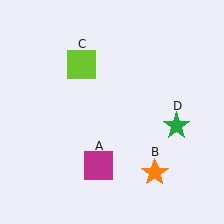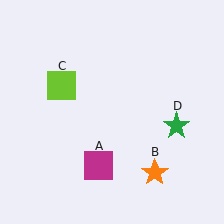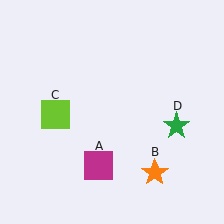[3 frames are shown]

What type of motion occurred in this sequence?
The lime square (object C) rotated counterclockwise around the center of the scene.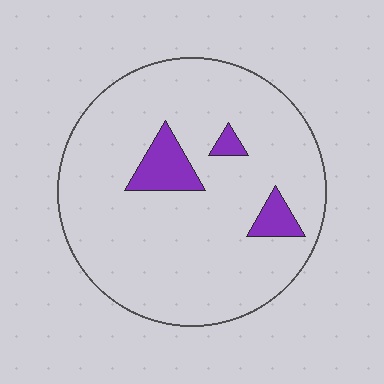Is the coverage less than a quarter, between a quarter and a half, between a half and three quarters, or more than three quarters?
Less than a quarter.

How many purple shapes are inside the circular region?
3.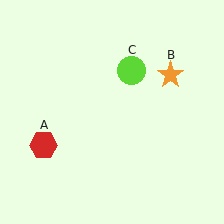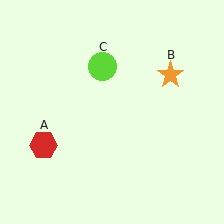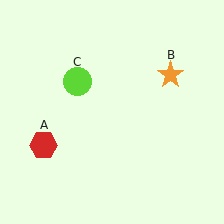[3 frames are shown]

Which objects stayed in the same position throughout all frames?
Red hexagon (object A) and orange star (object B) remained stationary.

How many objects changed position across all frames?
1 object changed position: lime circle (object C).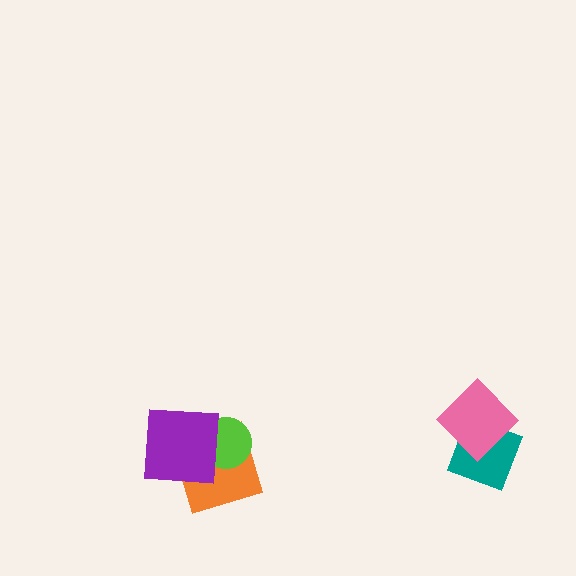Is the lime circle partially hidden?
Yes, it is partially covered by another shape.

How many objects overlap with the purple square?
2 objects overlap with the purple square.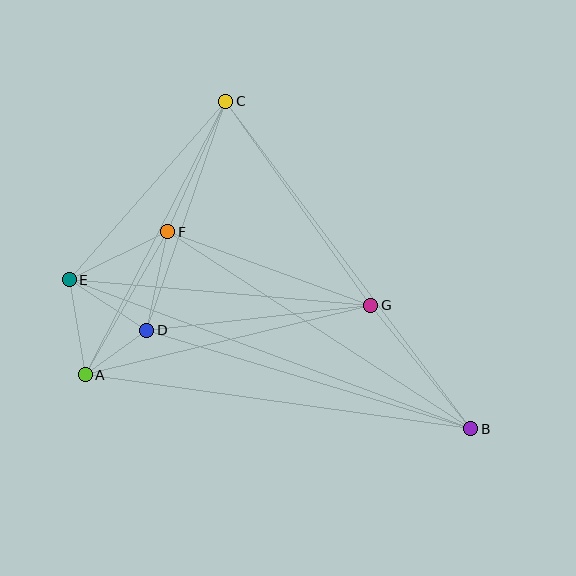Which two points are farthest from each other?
Points B and E are farthest from each other.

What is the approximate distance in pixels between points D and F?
The distance between D and F is approximately 101 pixels.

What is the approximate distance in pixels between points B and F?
The distance between B and F is approximately 362 pixels.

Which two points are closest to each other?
Points A and D are closest to each other.